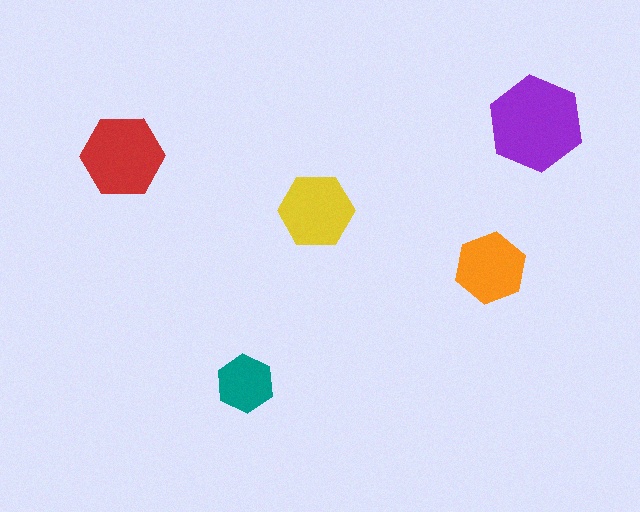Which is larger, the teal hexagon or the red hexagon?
The red one.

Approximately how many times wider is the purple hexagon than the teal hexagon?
About 1.5 times wider.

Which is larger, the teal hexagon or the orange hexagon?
The orange one.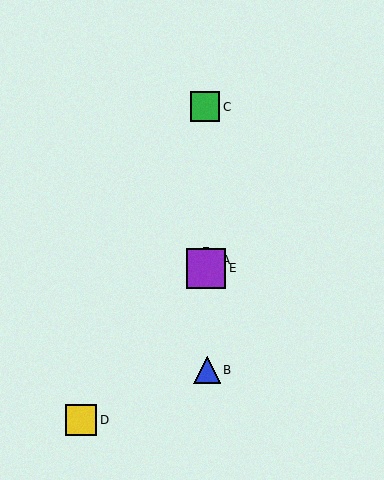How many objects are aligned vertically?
4 objects (A, B, C, E) are aligned vertically.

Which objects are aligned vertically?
Objects A, B, C, E are aligned vertically.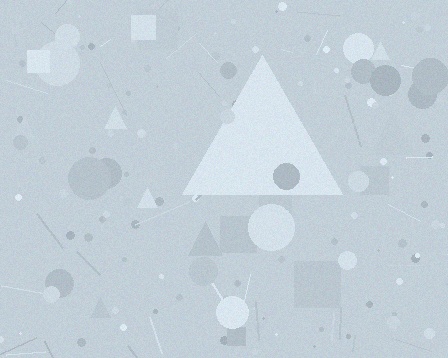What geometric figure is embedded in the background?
A triangle is embedded in the background.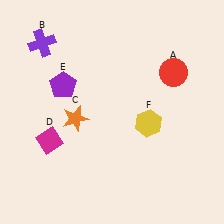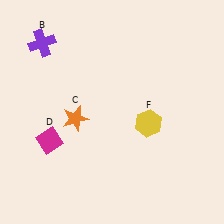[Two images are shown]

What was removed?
The red circle (A), the purple pentagon (E) were removed in Image 2.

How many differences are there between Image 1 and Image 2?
There are 2 differences between the two images.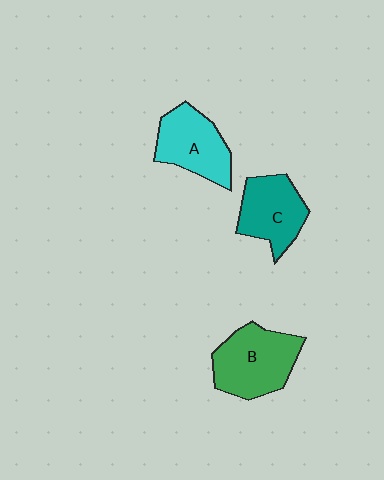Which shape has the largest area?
Shape B (green).